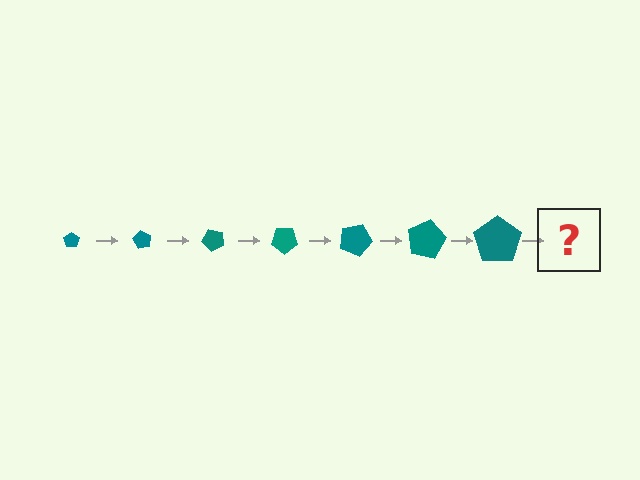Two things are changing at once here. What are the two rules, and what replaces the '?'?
The two rules are that the pentagon grows larger each step and it rotates 60 degrees each step. The '?' should be a pentagon, larger than the previous one and rotated 420 degrees from the start.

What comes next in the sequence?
The next element should be a pentagon, larger than the previous one and rotated 420 degrees from the start.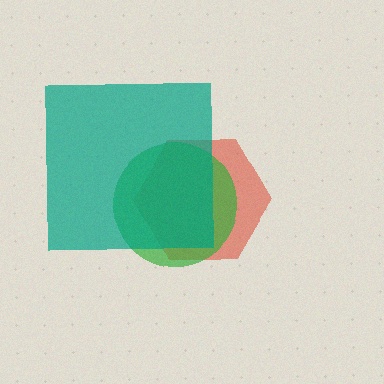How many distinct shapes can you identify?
There are 3 distinct shapes: a red hexagon, a green circle, a teal square.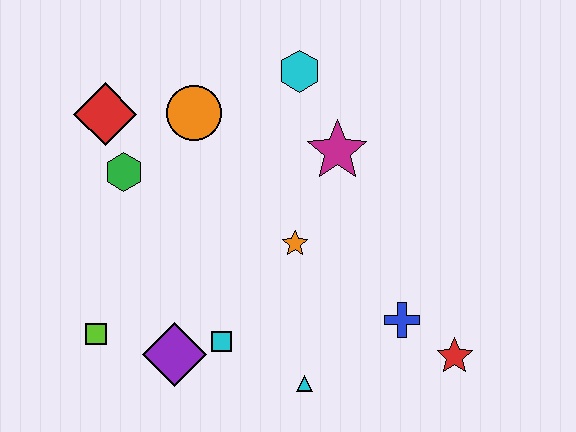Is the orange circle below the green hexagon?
No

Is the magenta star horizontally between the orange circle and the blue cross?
Yes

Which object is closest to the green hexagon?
The red diamond is closest to the green hexagon.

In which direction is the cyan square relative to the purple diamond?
The cyan square is to the right of the purple diamond.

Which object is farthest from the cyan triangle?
The red diamond is farthest from the cyan triangle.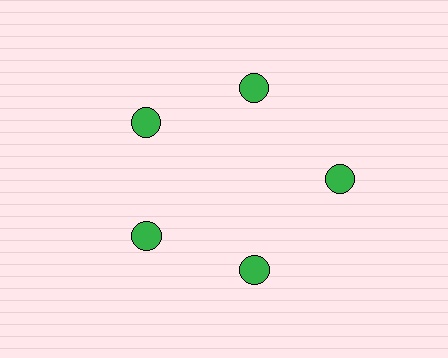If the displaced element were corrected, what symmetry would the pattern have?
It would have 5-fold rotational symmetry — the pattern would map onto itself every 72 degrees.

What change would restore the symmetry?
The symmetry would be restored by moving it inward, back onto the ring so that all 5 circles sit at equal angles and equal distance from the center.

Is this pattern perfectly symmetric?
No. The 5 green circles are arranged in a ring, but one element near the 3 o'clock position is pushed outward from the center, breaking the 5-fold rotational symmetry.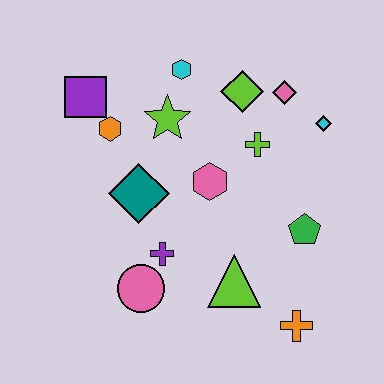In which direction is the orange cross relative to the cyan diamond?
The orange cross is below the cyan diamond.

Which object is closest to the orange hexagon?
The purple square is closest to the orange hexagon.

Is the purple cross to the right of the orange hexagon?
Yes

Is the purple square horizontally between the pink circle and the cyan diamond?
No